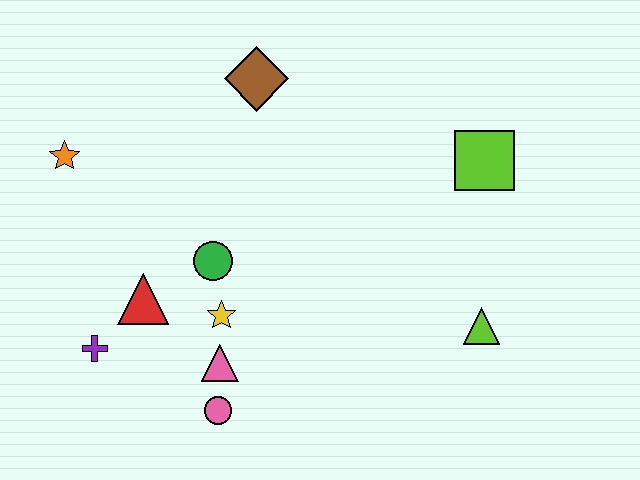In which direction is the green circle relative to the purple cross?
The green circle is to the right of the purple cross.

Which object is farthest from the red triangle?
The lime square is farthest from the red triangle.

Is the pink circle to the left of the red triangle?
No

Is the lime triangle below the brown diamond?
Yes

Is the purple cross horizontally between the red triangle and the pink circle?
No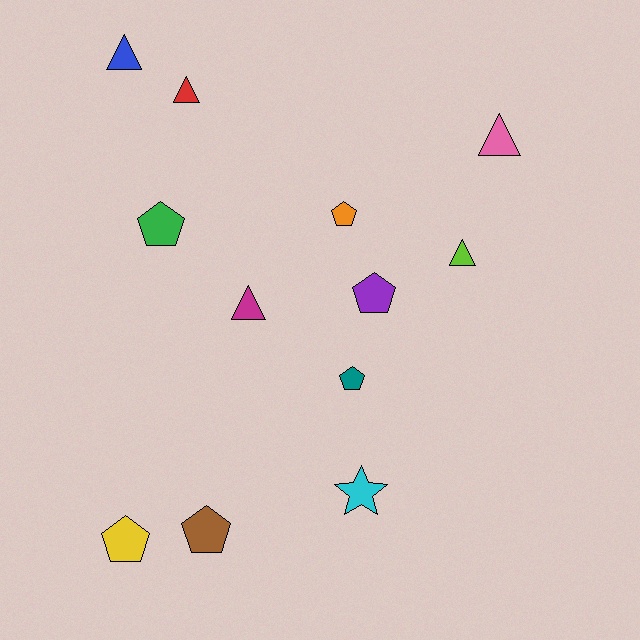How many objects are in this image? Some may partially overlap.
There are 12 objects.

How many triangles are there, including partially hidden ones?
There are 5 triangles.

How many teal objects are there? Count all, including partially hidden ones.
There is 1 teal object.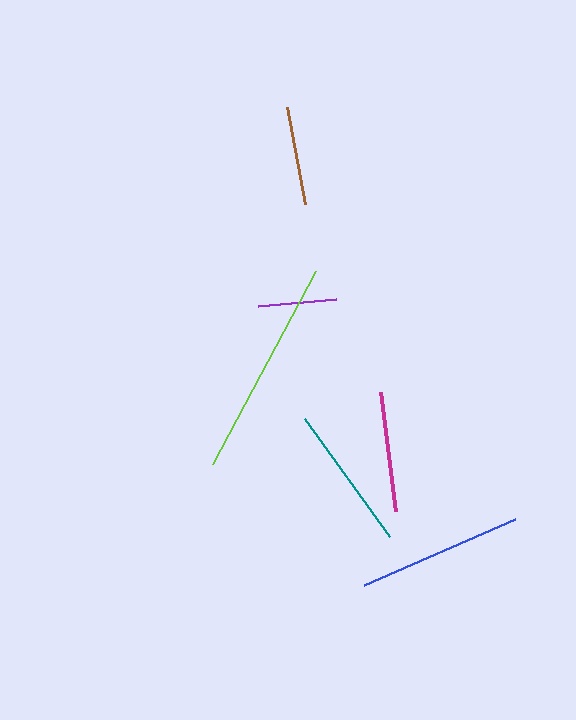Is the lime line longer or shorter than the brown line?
The lime line is longer than the brown line.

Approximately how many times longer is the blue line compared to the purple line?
The blue line is approximately 2.1 times the length of the purple line.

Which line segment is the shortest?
The purple line is the shortest at approximately 78 pixels.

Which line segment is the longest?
The lime line is the longest at approximately 219 pixels.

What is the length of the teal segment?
The teal segment is approximately 145 pixels long.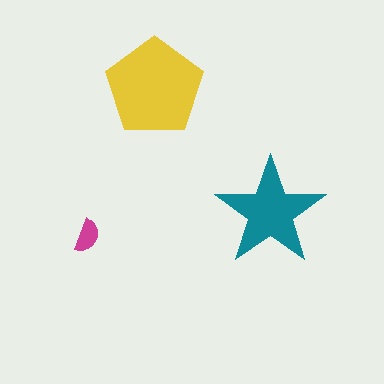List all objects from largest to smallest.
The yellow pentagon, the teal star, the magenta semicircle.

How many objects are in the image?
There are 3 objects in the image.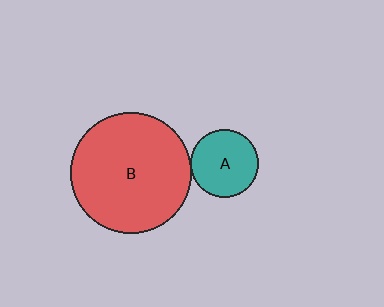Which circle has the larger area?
Circle B (red).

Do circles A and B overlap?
Yes.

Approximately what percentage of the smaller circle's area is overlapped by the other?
Approximately 5%.